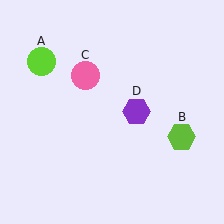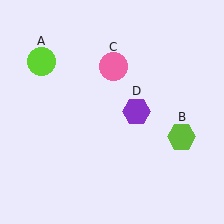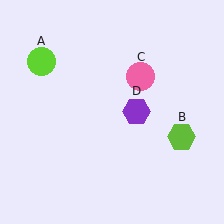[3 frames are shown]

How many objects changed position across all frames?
1 object changed position: pink circle (object C).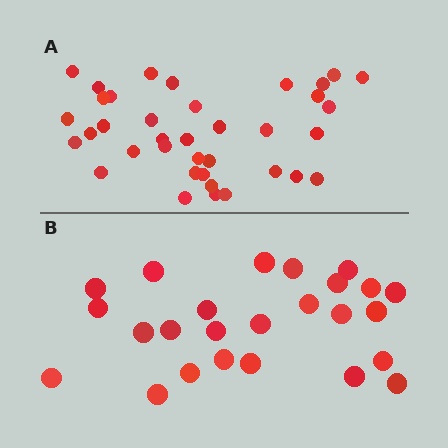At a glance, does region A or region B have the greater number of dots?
Region A (the top region) has more dots.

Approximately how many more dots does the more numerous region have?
Region A has roughly 12 or so more dots than region B.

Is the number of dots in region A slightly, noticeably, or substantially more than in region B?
Region A has substantially more. The ratio is roughly 1.5 to 1.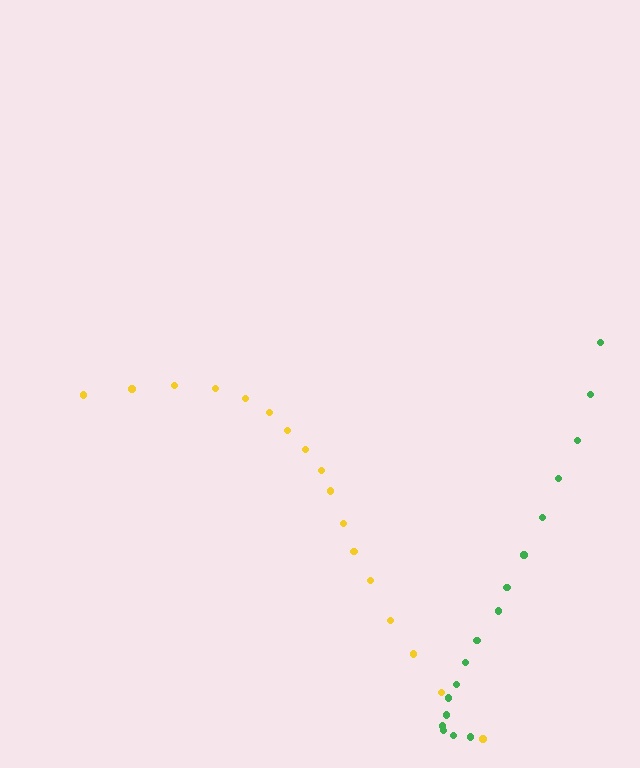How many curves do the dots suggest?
There are 2 distinct paths.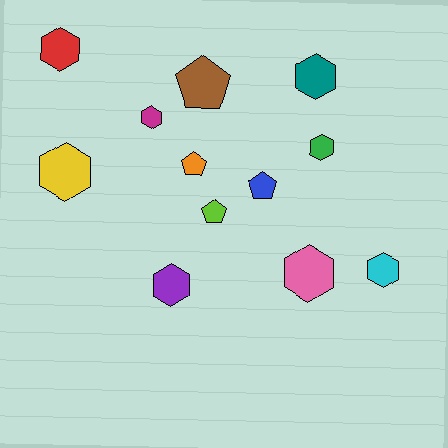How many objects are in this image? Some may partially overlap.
There are 12 objects.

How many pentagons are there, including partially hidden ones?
There are 4 pentagons.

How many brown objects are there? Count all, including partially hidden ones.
There is 1 brown object.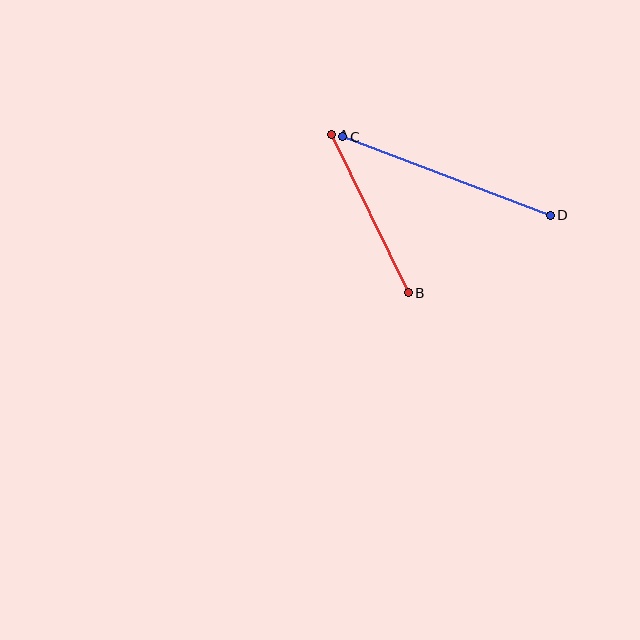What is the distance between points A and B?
The distance is approximately 175 pixels.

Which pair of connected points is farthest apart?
Points C and D are farthest apart.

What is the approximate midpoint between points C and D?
The midpoint is at approximately (446, 176) pixels.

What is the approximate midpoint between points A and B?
The midpoint is at approximately (370, 214) pixels.